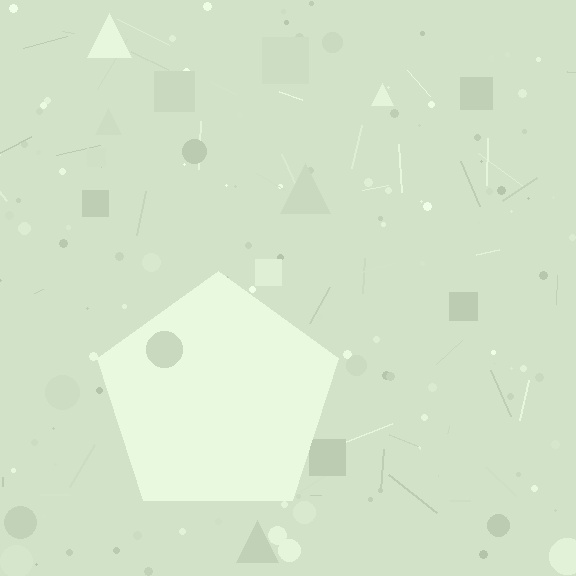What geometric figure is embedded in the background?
A pentagon is embedded in the background.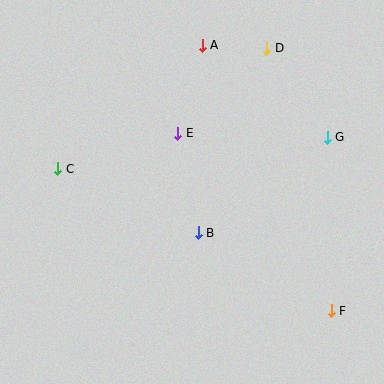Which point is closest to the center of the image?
Point B at (198, 233) is closest to the center.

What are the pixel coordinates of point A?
Point A is at (202, 45).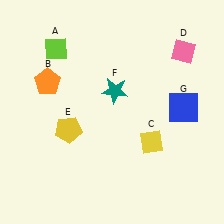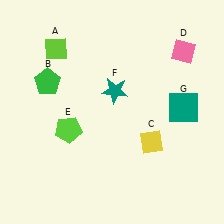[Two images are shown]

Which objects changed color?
B changed from orange to green. E changed from yellow to lime. G changed from blue to teal.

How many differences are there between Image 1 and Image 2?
There are 3 differences between the two images.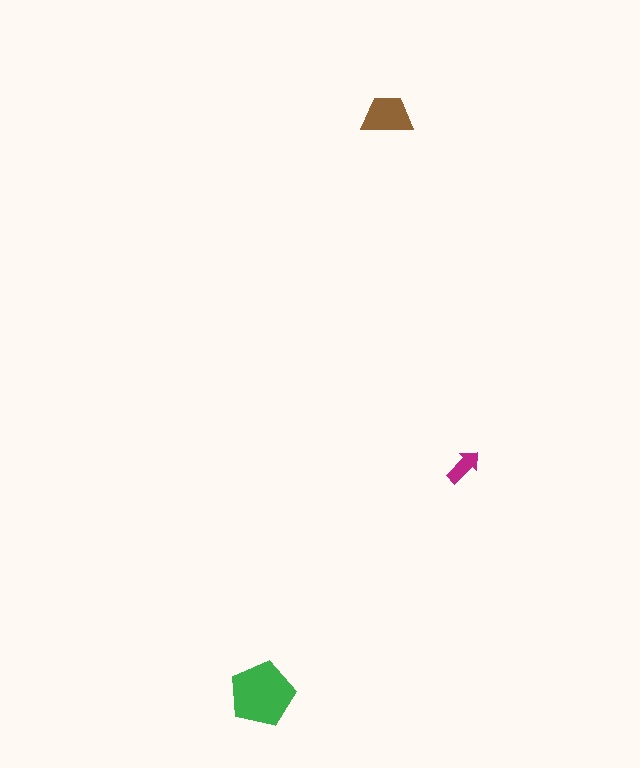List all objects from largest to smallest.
The green pentagon, the brown trapezoid, the magenta arrow.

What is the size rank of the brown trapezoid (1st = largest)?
2nd.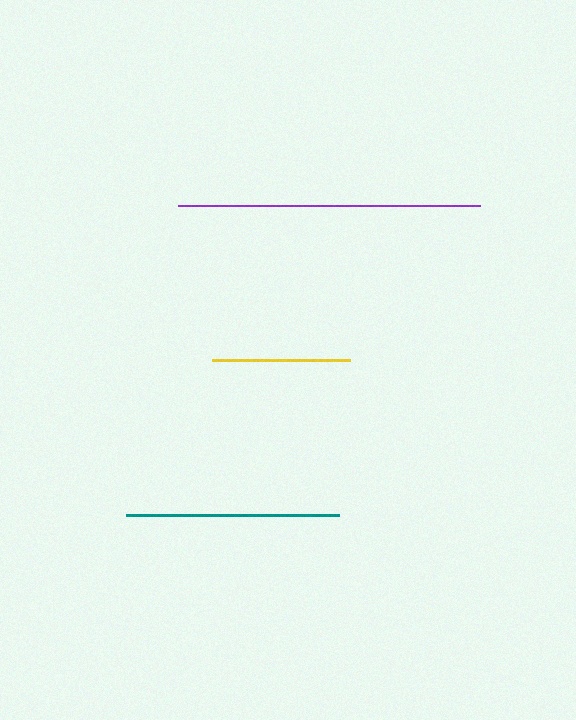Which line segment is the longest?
The purple line is the longest at approximately 303 pixels.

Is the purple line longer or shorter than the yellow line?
The purple line is longer than the yellow line.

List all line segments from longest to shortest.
From longest to shortest: purple, teal, yellow.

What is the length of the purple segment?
The purple segment is approximately 303 pixels long.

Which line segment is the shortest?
The yellow line is the shortest at approximately 137 pixels.